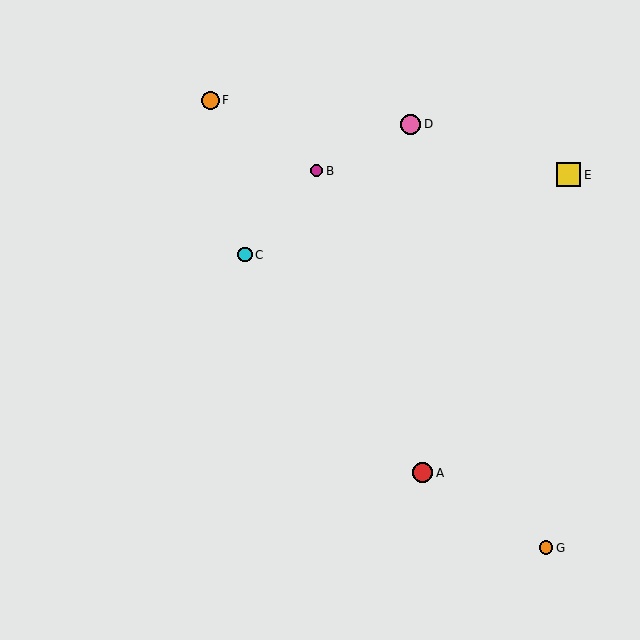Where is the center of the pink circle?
The center of the pink circle is at (411, 124).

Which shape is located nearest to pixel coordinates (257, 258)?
The cyan circle (labeled C) at (245, 255) is nearest to that location.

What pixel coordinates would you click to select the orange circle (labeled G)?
Click at (546, 548) to select the orange circle G.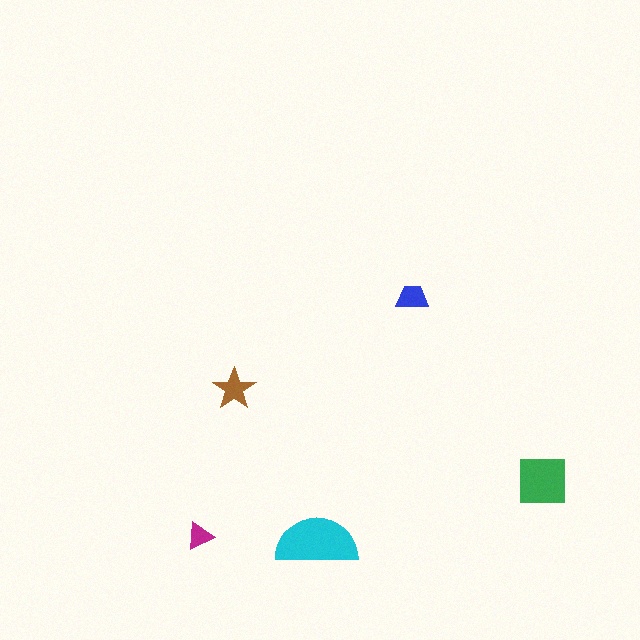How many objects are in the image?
There are 5 objects in the image.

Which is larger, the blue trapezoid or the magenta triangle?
The blue trapezoid.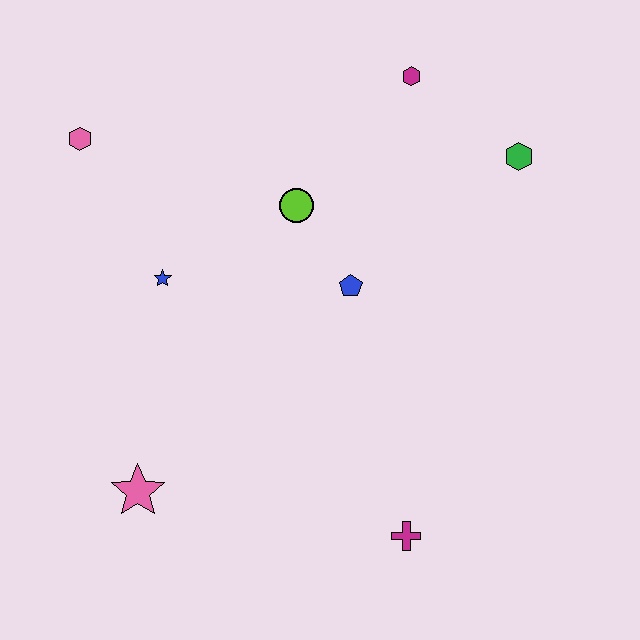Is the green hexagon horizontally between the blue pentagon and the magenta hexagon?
No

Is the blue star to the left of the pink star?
No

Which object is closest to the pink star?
The blue star is closest to the pink star.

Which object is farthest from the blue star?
The green hexagon is farthest from the blue star.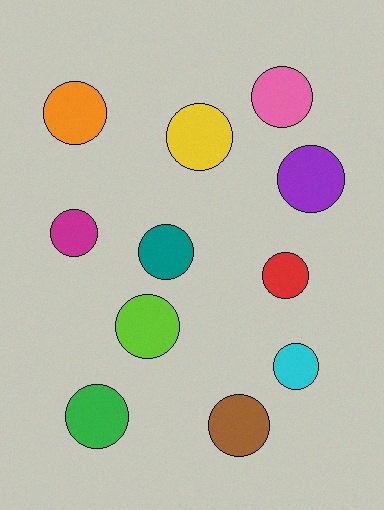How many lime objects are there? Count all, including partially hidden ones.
There is 1 lime object.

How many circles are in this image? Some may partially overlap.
There are 11 circles.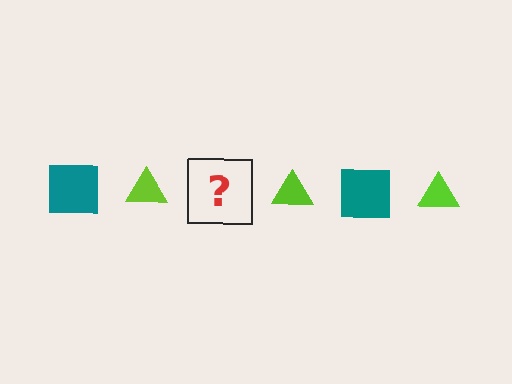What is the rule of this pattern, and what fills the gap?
The rule is that the pattern alternates between teal square and lime triangle. The gap should be filled with a teal square.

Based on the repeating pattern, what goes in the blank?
The blank should be a teal square.